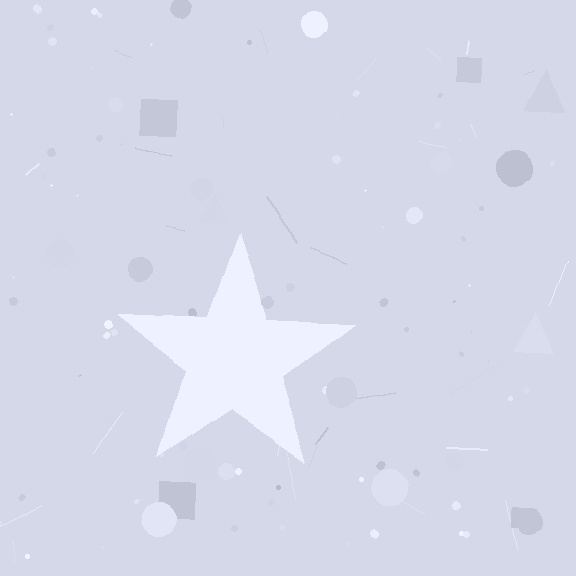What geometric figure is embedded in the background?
A star is embedded in the background.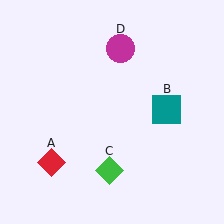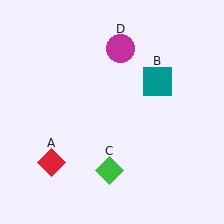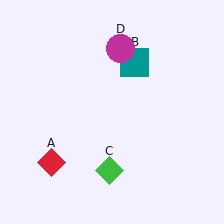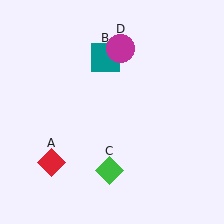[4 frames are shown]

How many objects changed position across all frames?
1 object changed position: teal square (object B).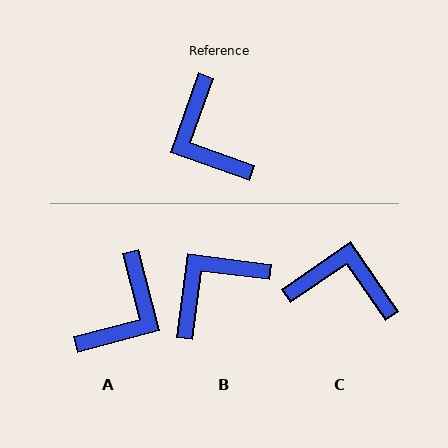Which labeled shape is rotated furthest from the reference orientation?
C, about 126 degrees away.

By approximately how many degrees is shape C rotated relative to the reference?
Approximately 126 degrees clockwise.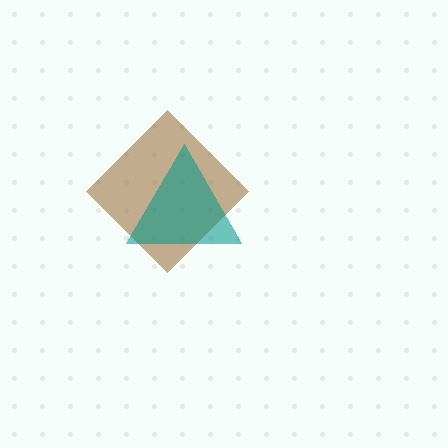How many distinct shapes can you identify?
There are 2 distinct shapes: a brown diamond, a teal triangle.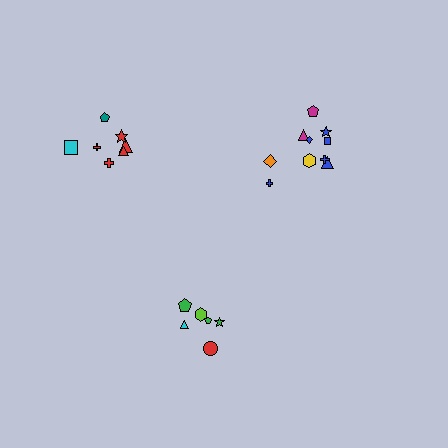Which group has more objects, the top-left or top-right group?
The top-right group.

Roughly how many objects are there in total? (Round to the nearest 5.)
Roughly 25 objects in total.